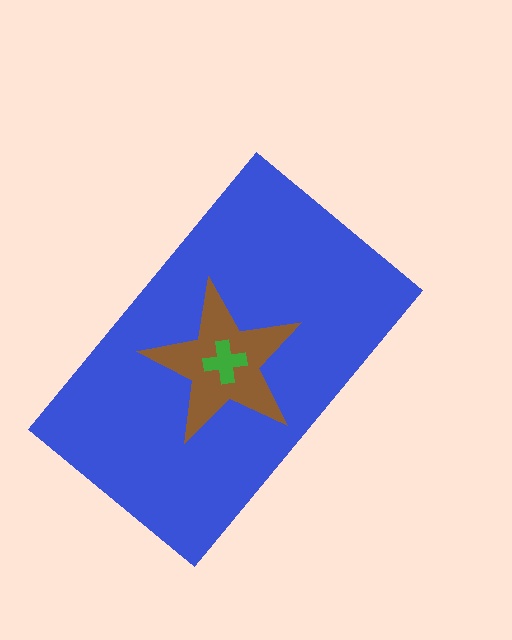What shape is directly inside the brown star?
The green cross.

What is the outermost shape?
The blue rectangle.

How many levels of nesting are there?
3.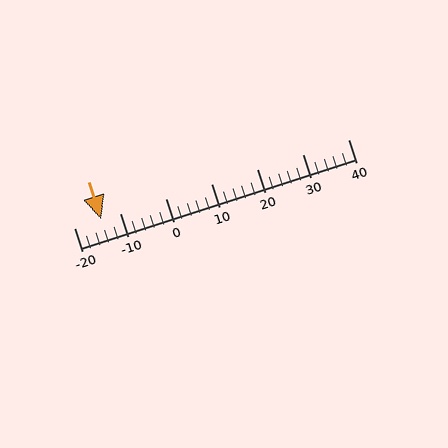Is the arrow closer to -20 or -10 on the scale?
The arrow is closer to -10.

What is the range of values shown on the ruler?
The ruler shows values from -20 to 40.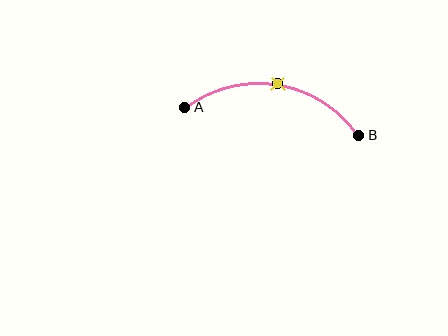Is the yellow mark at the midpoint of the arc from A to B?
Yes. The yellow mark lies on the arc at equal arc-length from both A and B — it is the arc midpoint.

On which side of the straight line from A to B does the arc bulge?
The arc bulges above the straight line connecting A and B.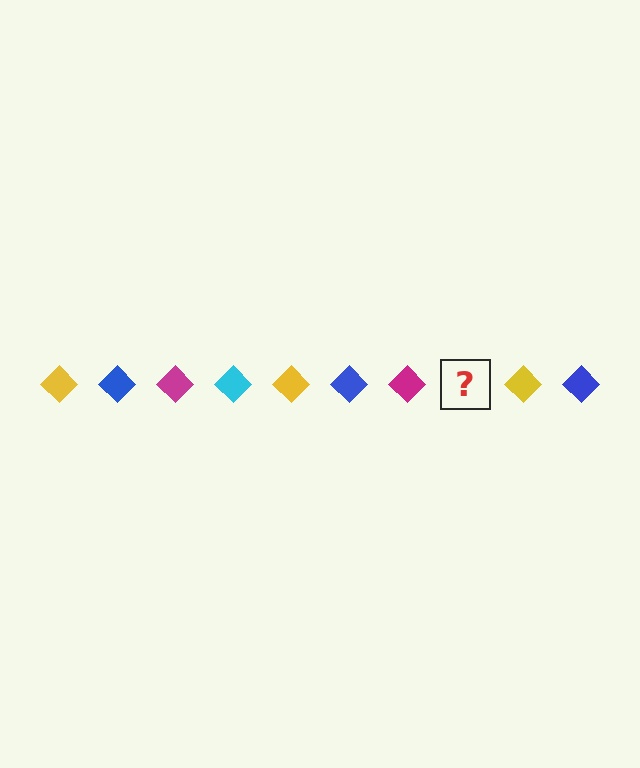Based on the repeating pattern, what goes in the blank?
The blank should be a cyan diamond.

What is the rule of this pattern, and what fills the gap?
The rule is that the pattern cycles through yellow, blue, magenta, cyan diamonds. The gap should be filled with a cyan diamond.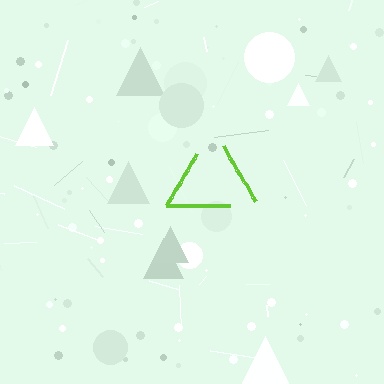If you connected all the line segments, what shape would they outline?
They would outline a triangle.